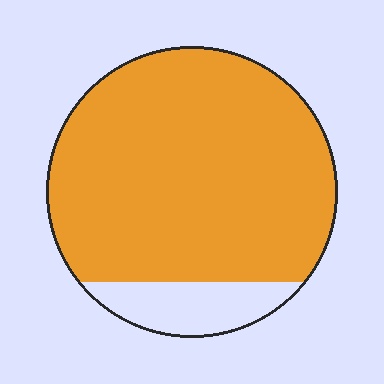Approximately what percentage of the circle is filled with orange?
Approximately 85%.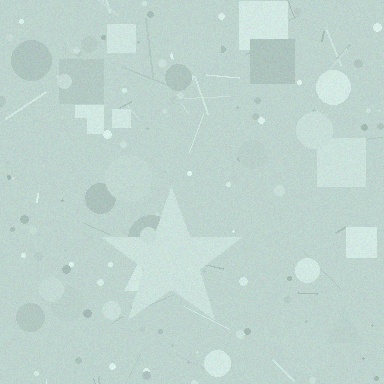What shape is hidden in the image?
A star is hidden in the image.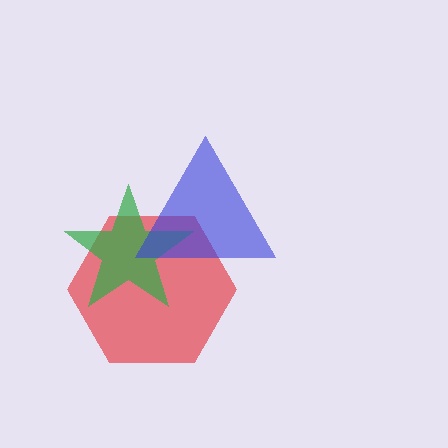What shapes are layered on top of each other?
The layered shapes are: a red hexagon, a green star, a blue triangle.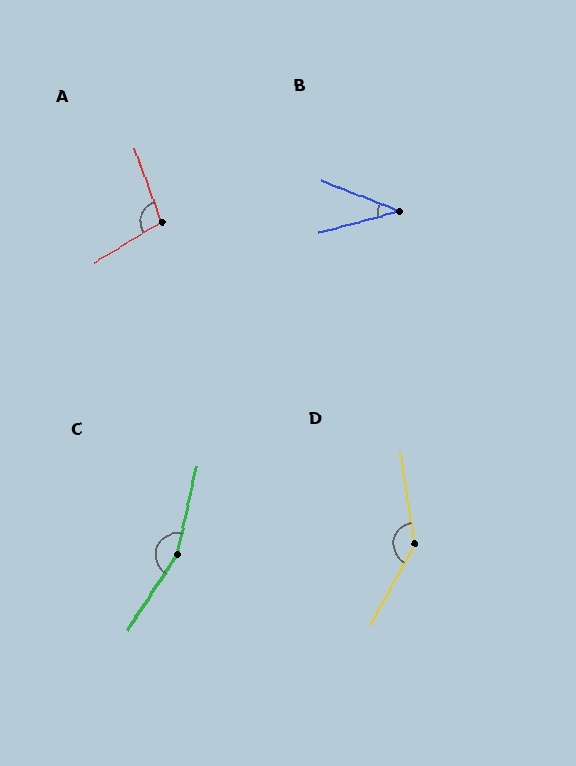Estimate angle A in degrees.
Approximately 101 degrees.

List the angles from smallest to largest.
B (36°), A (101°), D (143°), C (160°).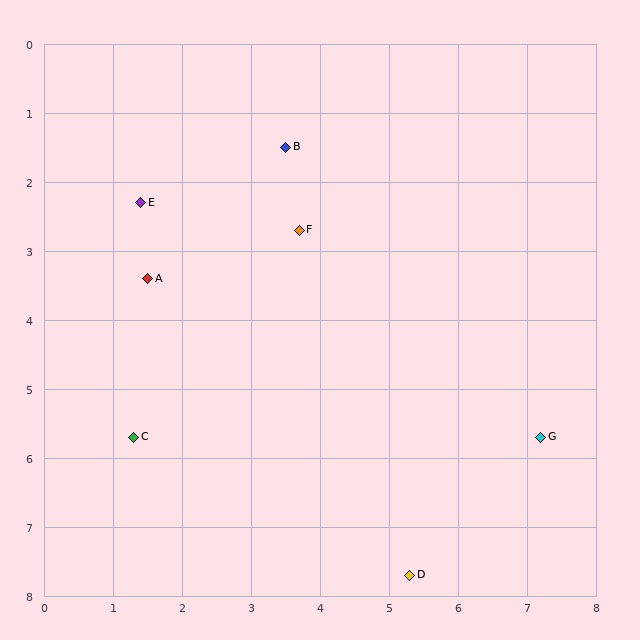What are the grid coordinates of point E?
Point E is at approximately (1.4, 2.3).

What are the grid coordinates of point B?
Point B is at approximately (3.5, 1.5).